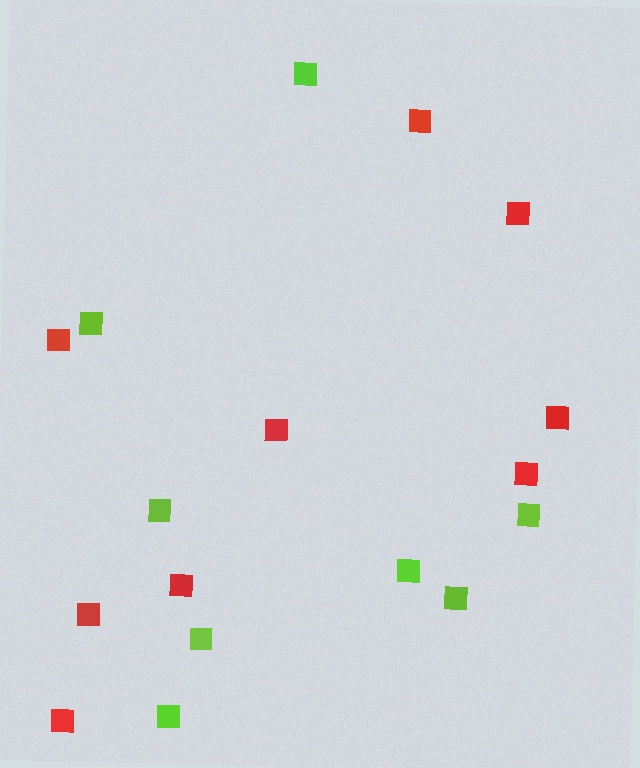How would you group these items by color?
There are 2 groups: one group of red squares (9) and one group of lime squares (8).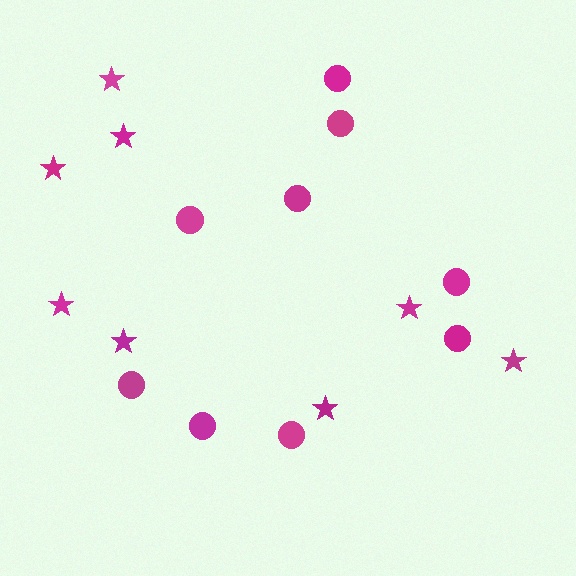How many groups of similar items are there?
There are 2 groups: one group of circles (9) and one group of stars (8).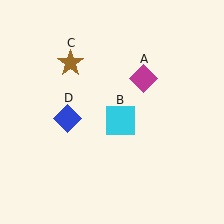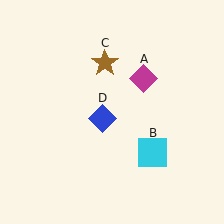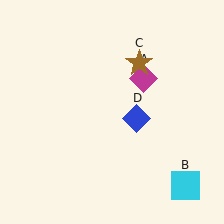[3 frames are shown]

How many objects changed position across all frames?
3 objects changed position: cyan square (object B), brown star (object C), blue diamond (object D).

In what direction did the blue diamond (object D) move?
The blue diamond (object D) moved right.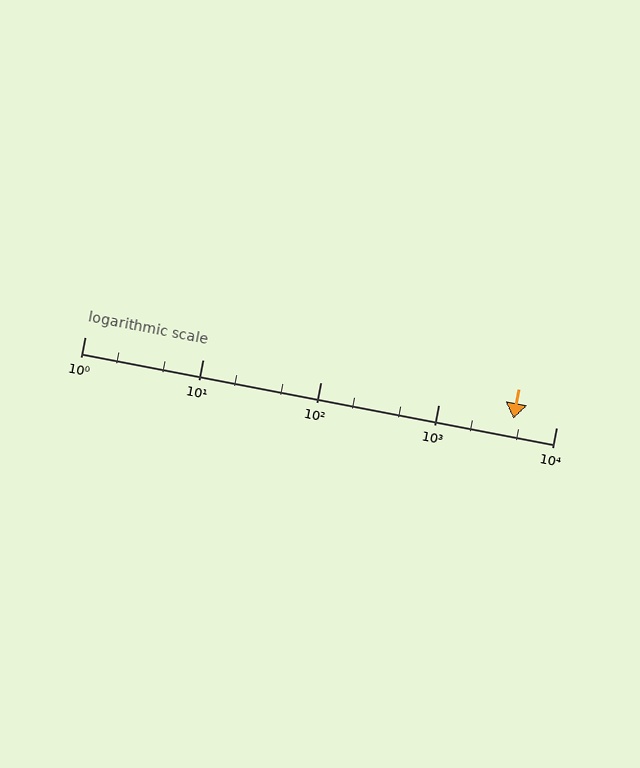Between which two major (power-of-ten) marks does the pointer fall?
The pointer is between 1000 and 10000.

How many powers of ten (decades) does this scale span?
The scale spans 4 decades, from 1 to 10000.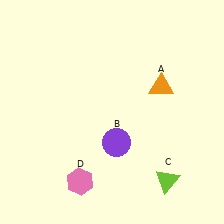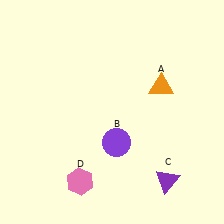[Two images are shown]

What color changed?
The triangle (C) changed from lime in Image 1 to purple in Image 2.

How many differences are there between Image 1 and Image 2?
There is 1 difference between the two images.